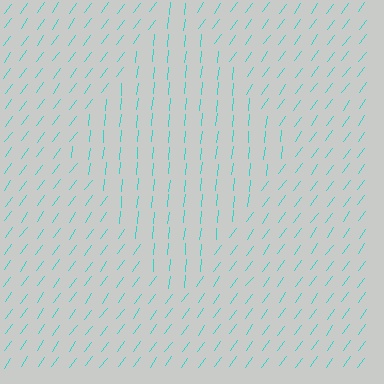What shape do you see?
I see a diamond.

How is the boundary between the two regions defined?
The boundary is defined purely by a change in line orientation (approximately 31 degrees difference). All lines are the same color and thickness.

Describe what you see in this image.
The image is filled with small cyan line segments. A diamond region in the image has lines oriented differently from the surrounding lines, creating a visible texture boundary.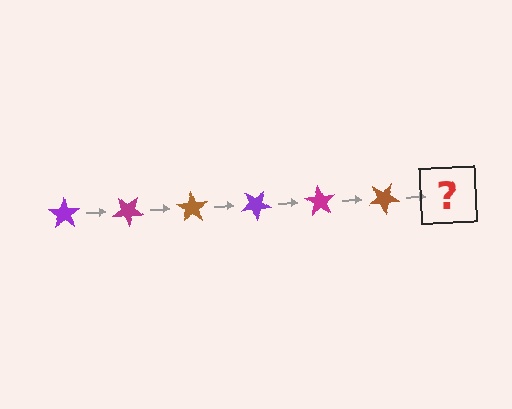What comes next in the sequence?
The next element should be a purple star, rotated 210 degrees from the start.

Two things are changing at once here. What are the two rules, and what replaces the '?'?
The two rules are that it rotates 35 degrees each step and the color cycles through purple, magenta, and brown. The '?' should be a purple star, rotated 210 degrees from the start.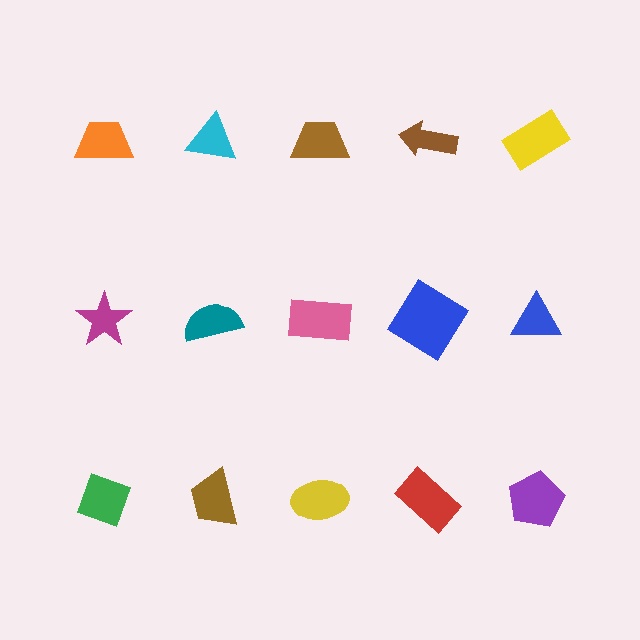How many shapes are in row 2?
5 shapes.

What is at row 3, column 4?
A red rectangle.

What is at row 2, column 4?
A blue diamond.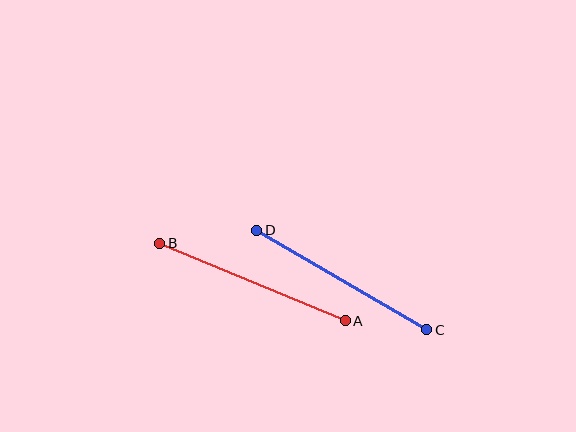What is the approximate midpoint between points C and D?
The midpoint is at approximately (342, 280) pixels.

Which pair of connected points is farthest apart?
Points A and B are farthest apart.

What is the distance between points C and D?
The distance is approximately 197 pixels.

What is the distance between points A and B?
The distance is approximately 201 pixels.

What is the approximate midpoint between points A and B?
The midpoint is at approximately (253, 282) pixels.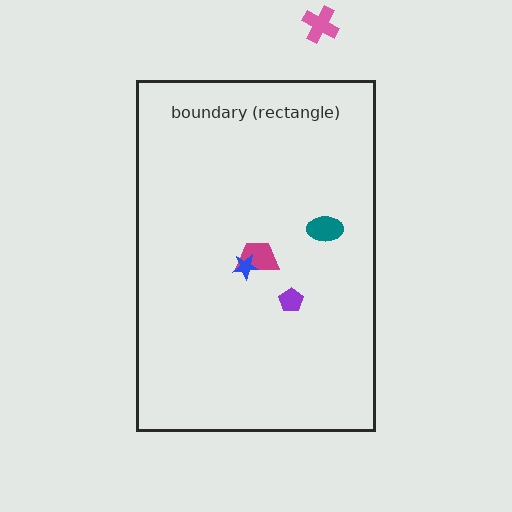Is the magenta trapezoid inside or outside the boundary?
Inside.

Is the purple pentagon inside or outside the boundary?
Inside.